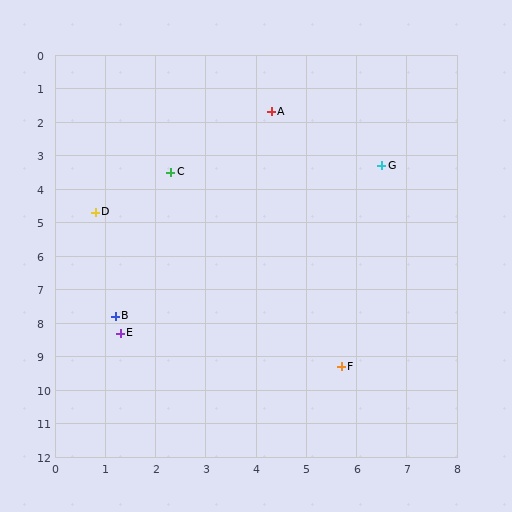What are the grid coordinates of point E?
Point E is at approximately (1.3, 8.3).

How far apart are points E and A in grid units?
Points E and A are about 7.2 grid units apart.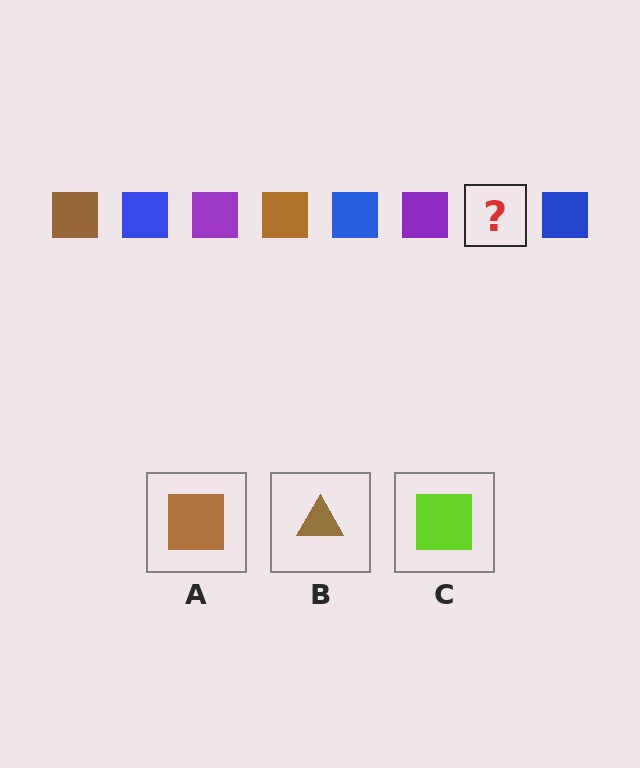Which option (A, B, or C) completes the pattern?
A.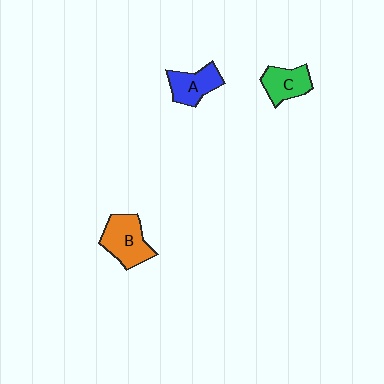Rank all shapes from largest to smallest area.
From largest to smallest: B (orange), A (blue), C (green).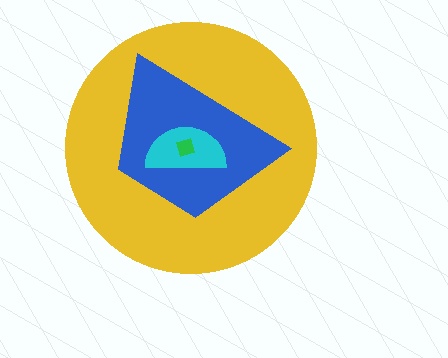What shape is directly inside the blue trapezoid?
The cyan semicircle.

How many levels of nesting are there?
4.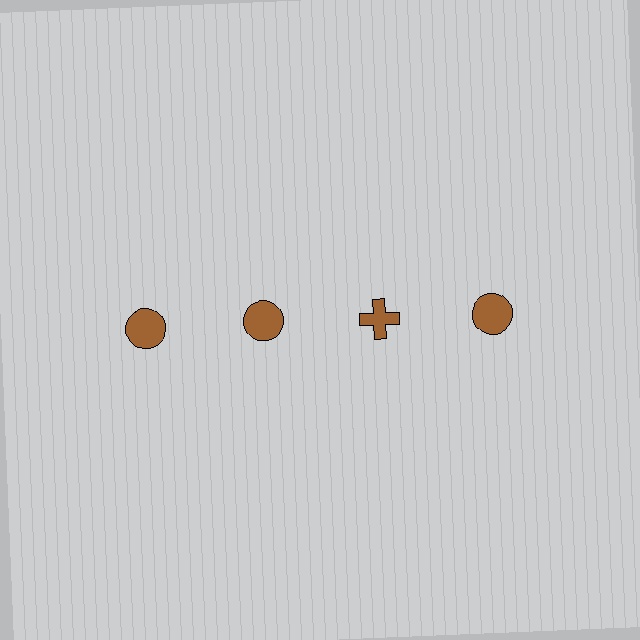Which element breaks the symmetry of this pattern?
The brown cross in the top row, center column breaks the symmetry. All other shapes are brown circles.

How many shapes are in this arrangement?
There are 4 shapes arranged in a grid pattern.